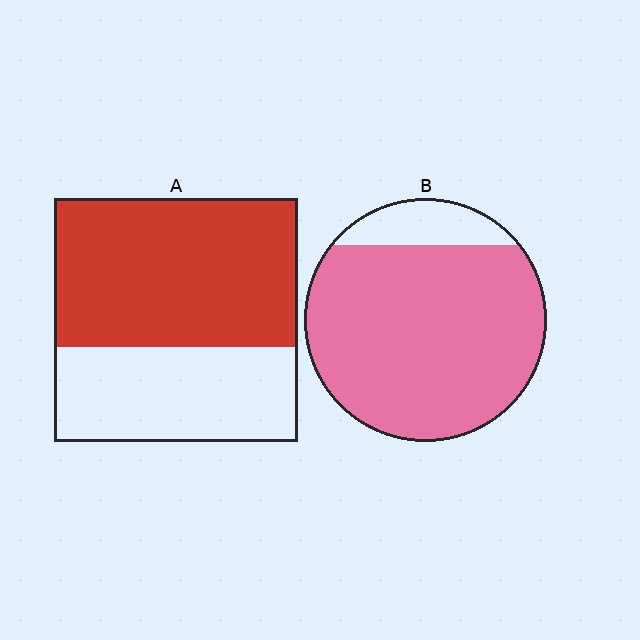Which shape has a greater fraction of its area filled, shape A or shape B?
Shape B.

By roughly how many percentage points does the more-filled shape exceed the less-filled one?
By roughly 25 percentage points (B over A).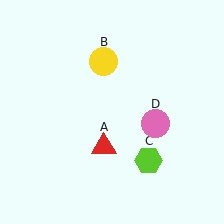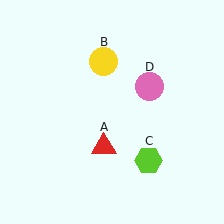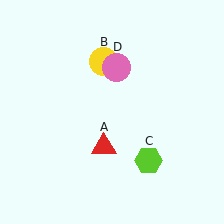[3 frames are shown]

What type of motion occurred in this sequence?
The pink circle (object D) rotated counterclockwise around the center of the scene.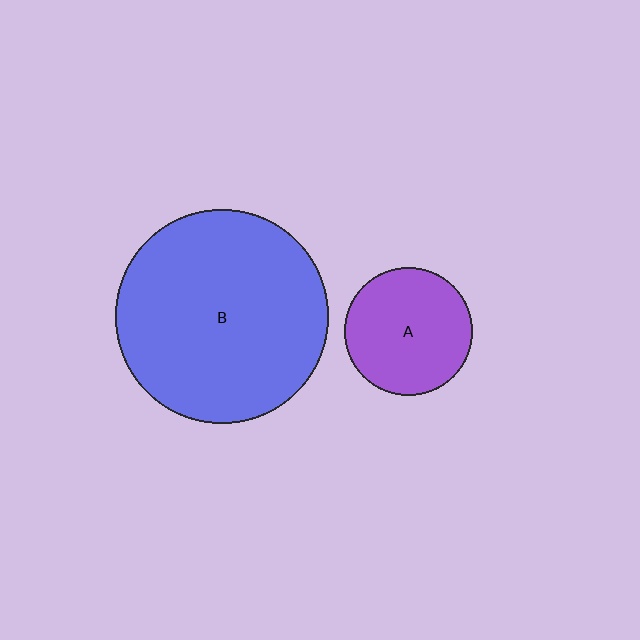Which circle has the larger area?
Circle B (blue).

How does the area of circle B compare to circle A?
Approximately 2.8 times.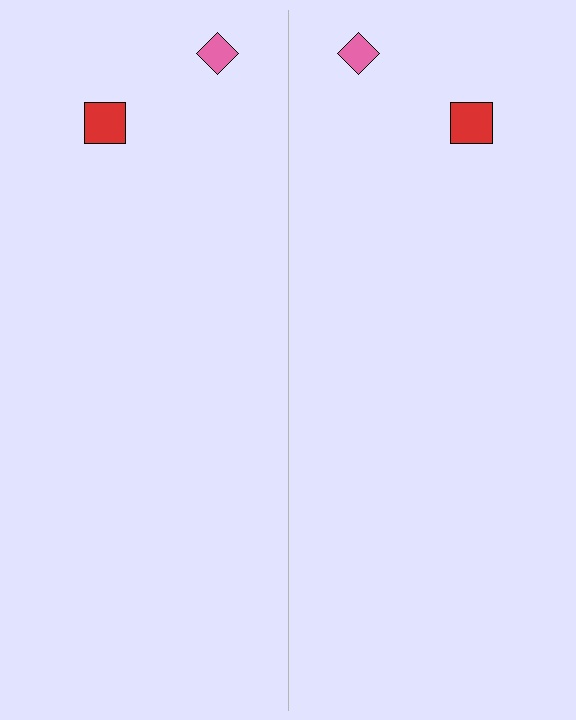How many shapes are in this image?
There are 4 shapes in this image.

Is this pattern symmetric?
Yes, this pattern has bilateral (reflection) symmetry.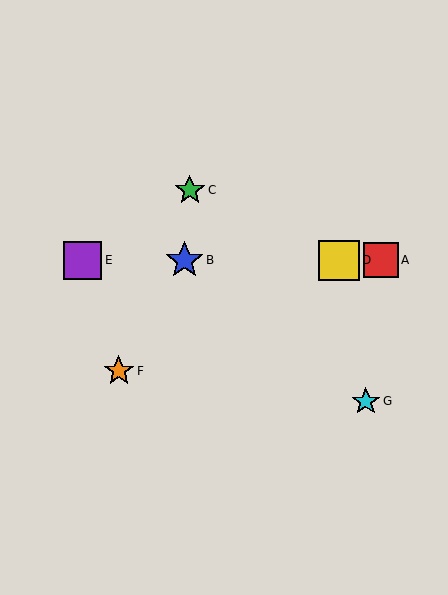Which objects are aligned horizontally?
Objects A, B, D, E are aligned horizontally.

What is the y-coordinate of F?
Object F is at y≈371.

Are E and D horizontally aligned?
Yes, both are at y≈260.